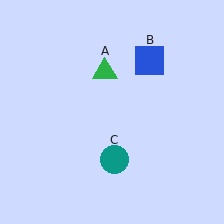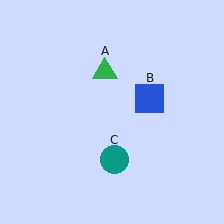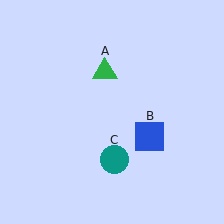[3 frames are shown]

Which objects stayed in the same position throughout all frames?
Green triangle (object A) and teal circle (object C) remained stationary.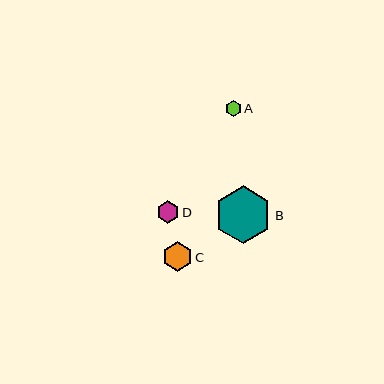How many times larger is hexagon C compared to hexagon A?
Hexagon C is approximately 1.9 times the size of hexagon A.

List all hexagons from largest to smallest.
From largest to smallest: B, C, D, A.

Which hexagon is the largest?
Hexagon B is the largest with a size of approximately 58 pixels.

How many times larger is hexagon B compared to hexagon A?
Hexagon B is approximately 3.6 times the size of hexagon A.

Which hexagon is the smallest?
Hexagon A is the smallest with a size of approximately 16 pixels.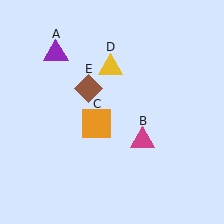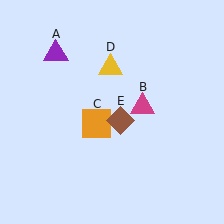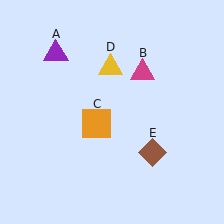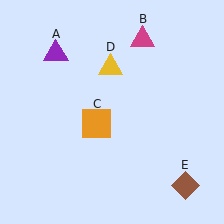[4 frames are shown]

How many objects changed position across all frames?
2 objects changed position: magenta triangle (object B), brown diamond (object E).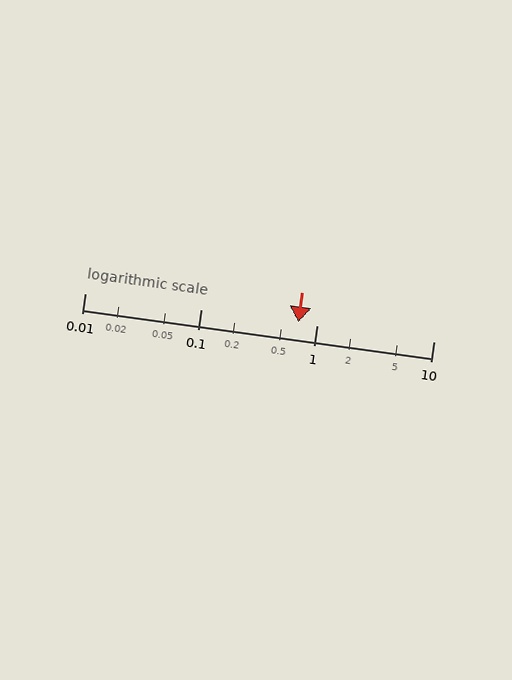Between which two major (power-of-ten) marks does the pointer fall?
The pointer is between 0.1 and 1.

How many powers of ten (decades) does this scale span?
The scale spans 3 decades, from 0.01 to 10.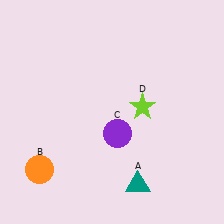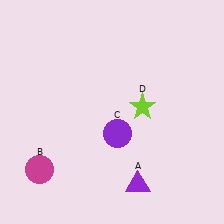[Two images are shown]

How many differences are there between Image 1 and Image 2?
There are 2 differences between the two images.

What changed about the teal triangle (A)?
In Image 1, A is teal. In Image 2, it changed to purple.